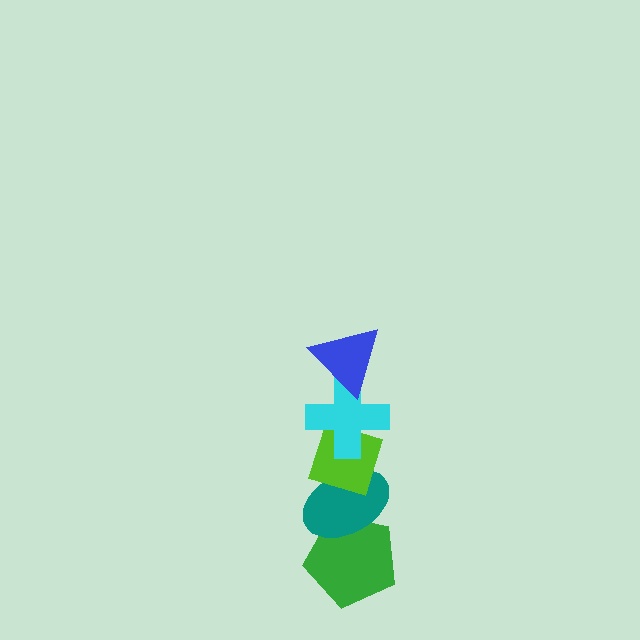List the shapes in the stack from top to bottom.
From top to bottom: the blue triangle, the cyan cross, the lime diamond, the teal ellipse, the green pentagon.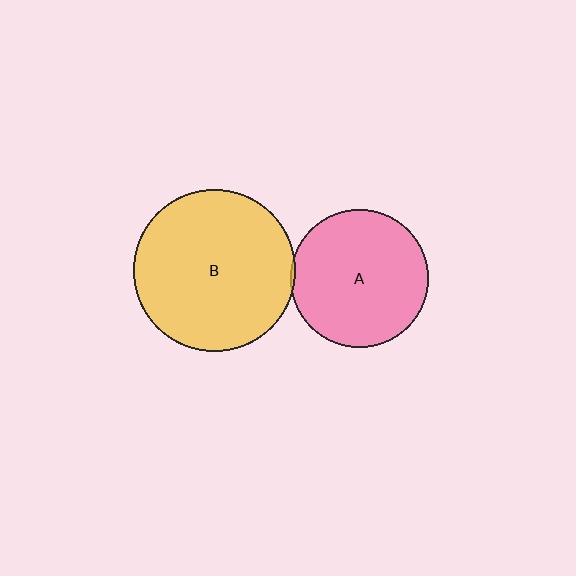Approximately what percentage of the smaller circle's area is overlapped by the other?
Approximately 5%.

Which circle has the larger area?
Circle B (yellow).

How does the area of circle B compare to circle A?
Approximately 1.4 times.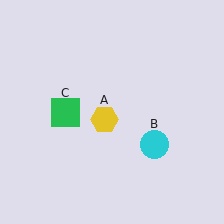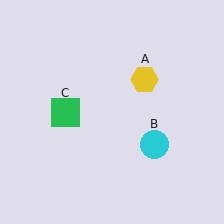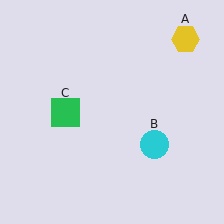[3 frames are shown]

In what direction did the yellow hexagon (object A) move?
The yellow hexagon (object A) moved up and to the right.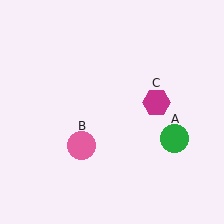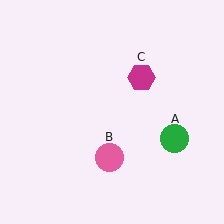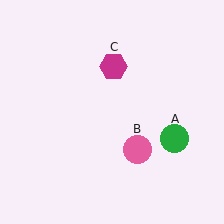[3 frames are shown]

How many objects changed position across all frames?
2 objects changed position: pink circle (object B), magenta hexagon (object C).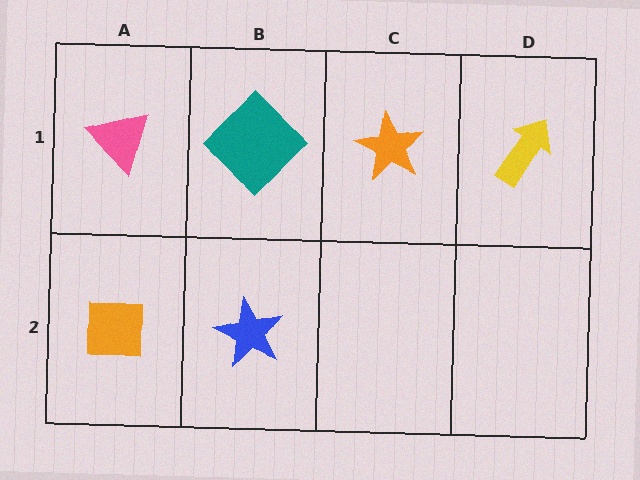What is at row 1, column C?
An orange star.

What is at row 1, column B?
A teal diamond.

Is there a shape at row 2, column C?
No, that cell is empty.